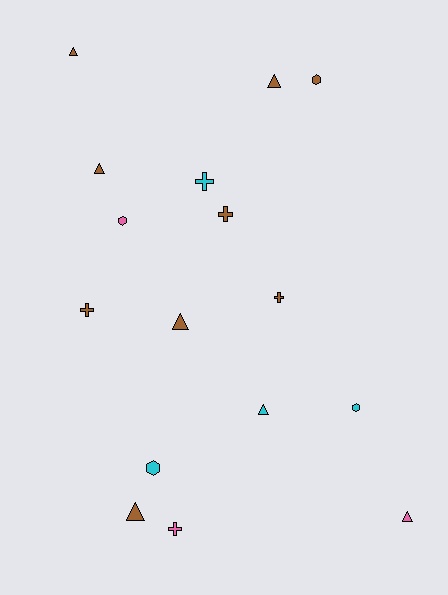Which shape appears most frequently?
Triangle, with 7 objects.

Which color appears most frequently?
Brown, with 9 objects.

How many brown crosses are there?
There are 3 brown crosses.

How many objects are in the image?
There are 16 objects.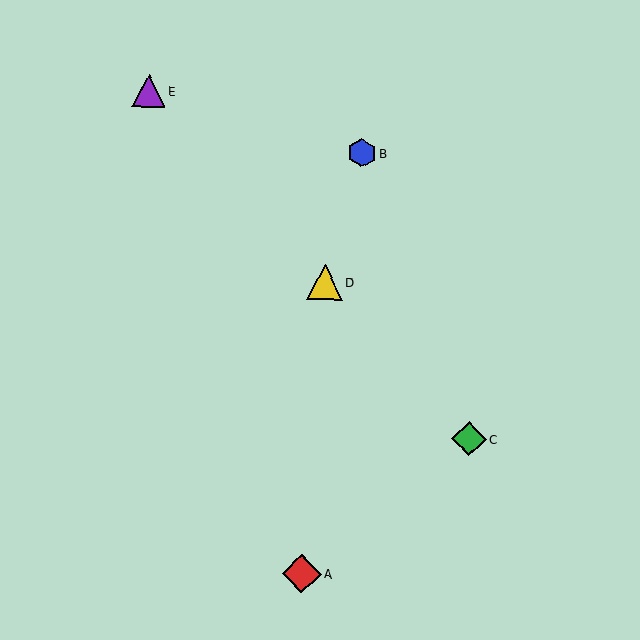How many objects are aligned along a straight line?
3 objects (C, D, E) are aligned along a straight line.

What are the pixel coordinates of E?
Object E is at (149, 91).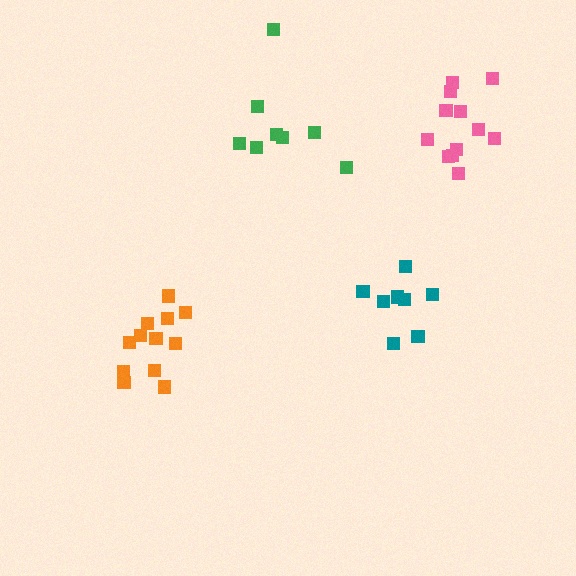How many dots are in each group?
Group 1: 8 dots, Group 2: 12 dots, Group 3: 12 dots, Group 4: 8 dots (40 total).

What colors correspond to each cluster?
The clusters are colored: green, orange, pink, teal.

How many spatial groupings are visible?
There are 4 spatial groupings.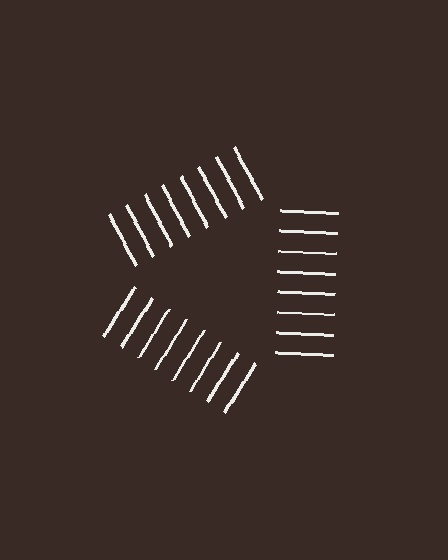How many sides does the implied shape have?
3 sides — the line-ends trace a triangle.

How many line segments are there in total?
24 — 8 along each of the 3 edges.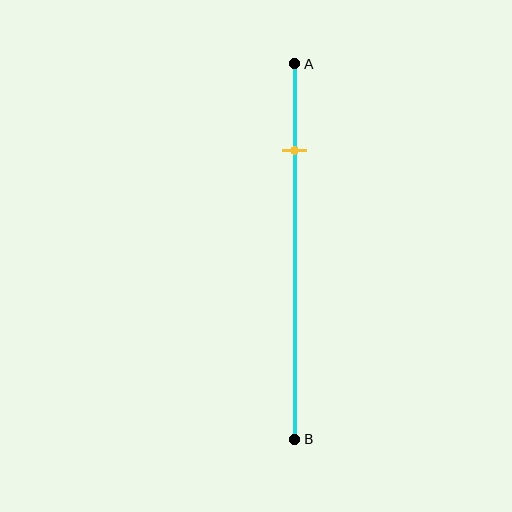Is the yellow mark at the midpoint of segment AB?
No, the mark is at about 25% from A, not at the 50% midpoint.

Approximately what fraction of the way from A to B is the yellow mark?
The yellow mark is approximately 25% of the way from A to B.